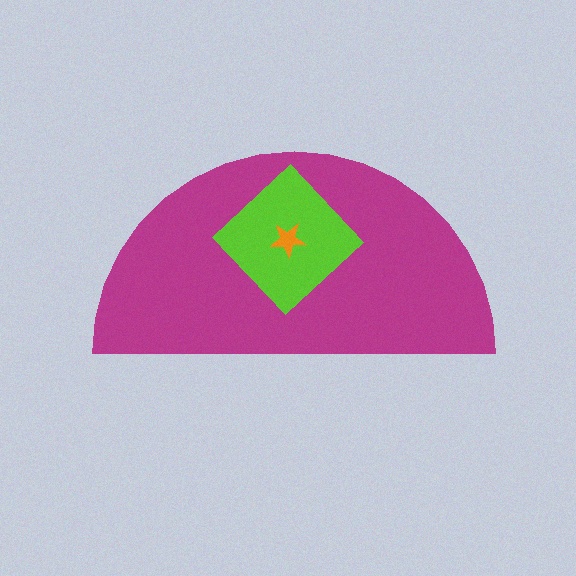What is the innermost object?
The orange star.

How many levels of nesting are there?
3.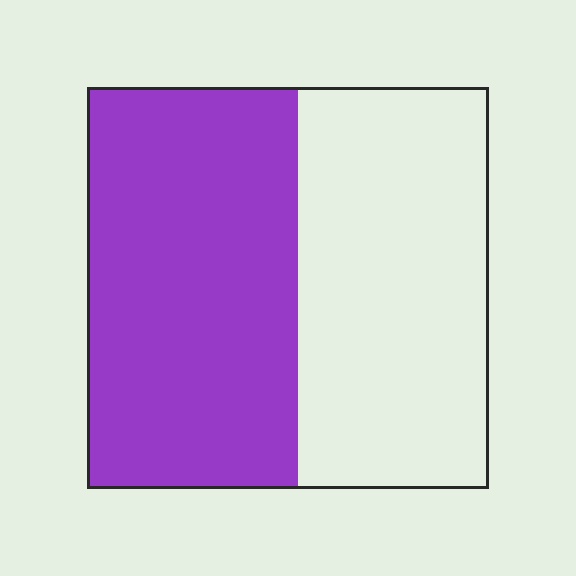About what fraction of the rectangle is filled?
About one half (1/2).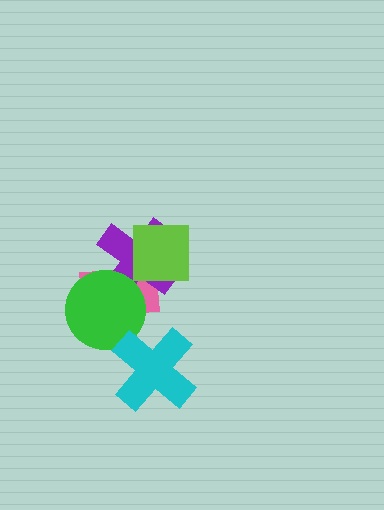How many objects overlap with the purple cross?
3 objects overlap with the purple cross.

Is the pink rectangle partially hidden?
Yes, it is partially covered by another shape.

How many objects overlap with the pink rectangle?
3 objects overlap with the pink rectangle.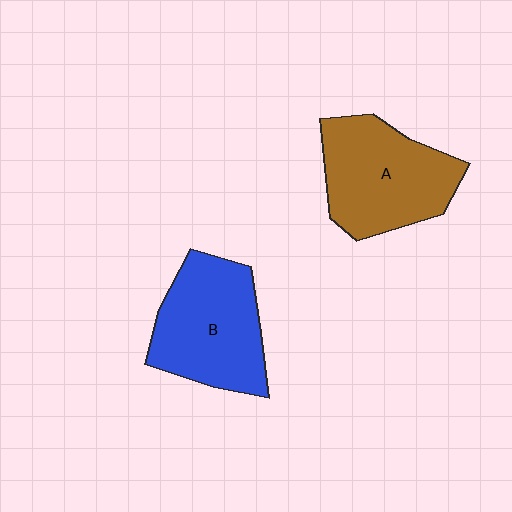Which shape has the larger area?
Shape A (brown).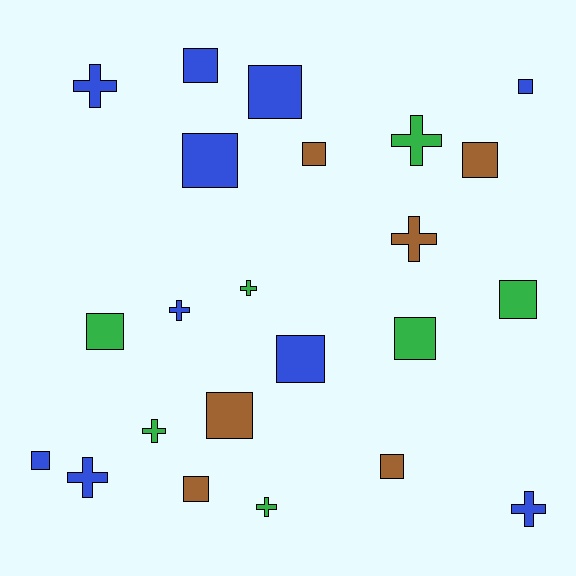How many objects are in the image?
There are 23 objects.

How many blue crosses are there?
There are 4 blue crosses.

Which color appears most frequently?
Blue, with 10 objects.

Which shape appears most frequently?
Square, with 14 objects.